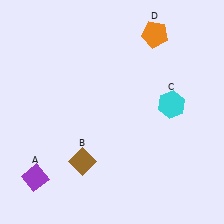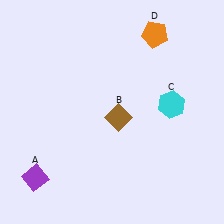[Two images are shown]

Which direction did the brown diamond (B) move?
The brown diamond (B) moved up.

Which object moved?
The brown diamond (B) moved up.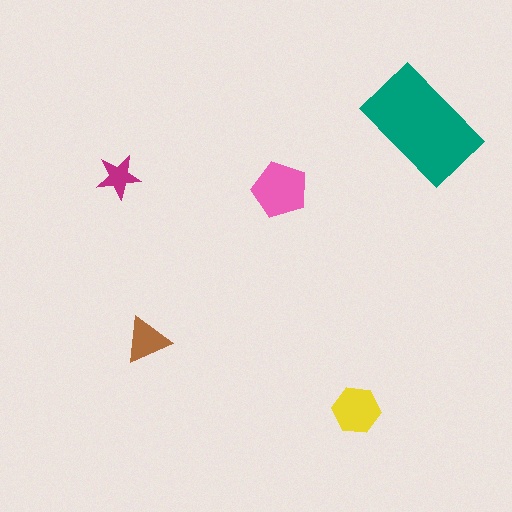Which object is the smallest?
The magenta star.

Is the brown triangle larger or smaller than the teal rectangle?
Smaller.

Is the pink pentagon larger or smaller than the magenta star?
Larger.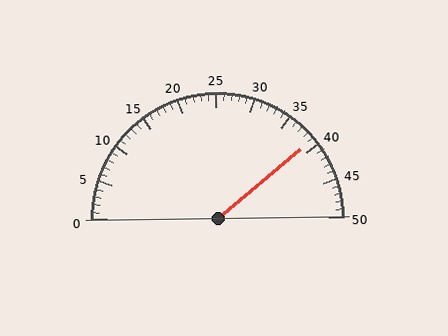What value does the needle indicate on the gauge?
The needle indicates approximately 39.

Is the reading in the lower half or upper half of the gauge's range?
The reading is in the upper half of the range (0 to 50).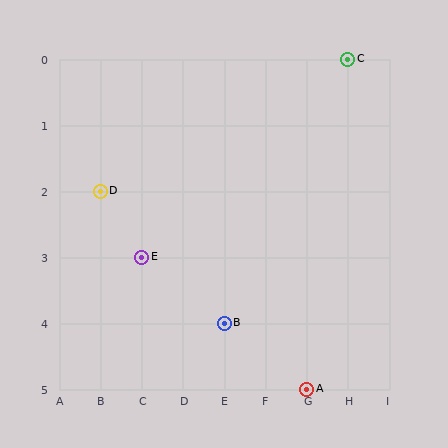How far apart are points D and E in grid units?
Points D and E are 1 column and 1 row apart (about 1.4 grid units diagonally).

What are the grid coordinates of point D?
Point D is at grid coordinates (B, 2).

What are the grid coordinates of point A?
Point A is at grid coordinates (G, 5).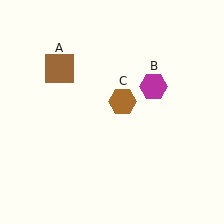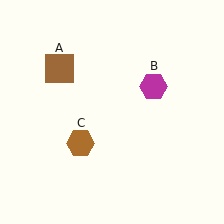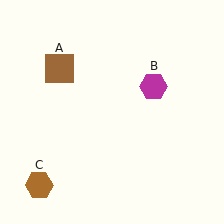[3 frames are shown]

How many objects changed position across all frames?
1 object changed position: brown hexagon (object C).